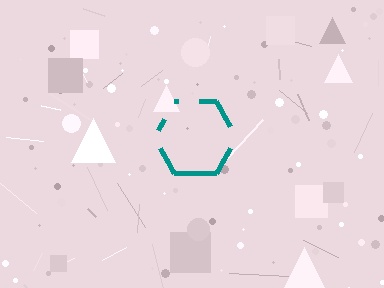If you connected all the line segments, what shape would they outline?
They would outline a hexagon.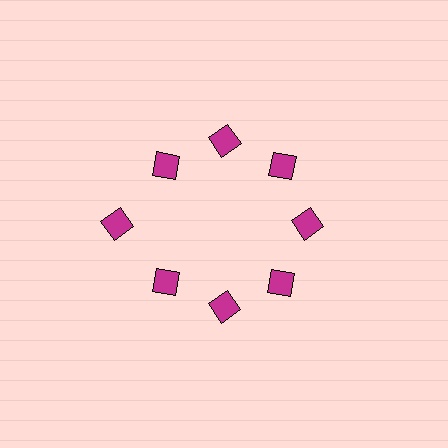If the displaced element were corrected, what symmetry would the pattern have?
It would have 8-fold rotational symmetry — the pattern would map onto itself every 45 degrees.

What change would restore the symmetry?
The symmetry would be restored by moving it inward, back onto the ring so that all 8 diamonds sit at equal angles and equal distance from the center.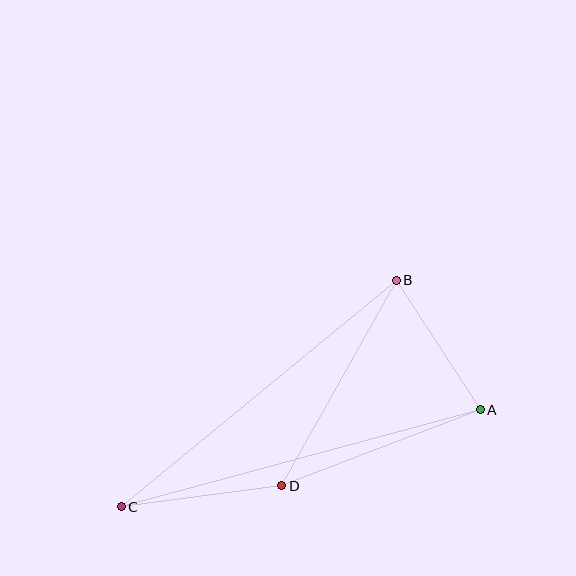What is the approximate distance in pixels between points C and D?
The distance between C and D is approximately 162 pixels.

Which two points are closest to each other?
Points A and B are closest to each other.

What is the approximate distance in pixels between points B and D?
The distance between B and D is approximately 235 pixels.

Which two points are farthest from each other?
Points A and C are farthest from each other.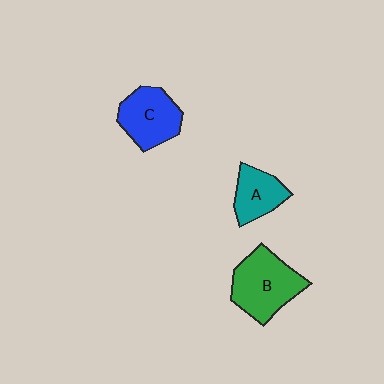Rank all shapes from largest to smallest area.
From largest to smallest: B (green), C (blue), A (teal).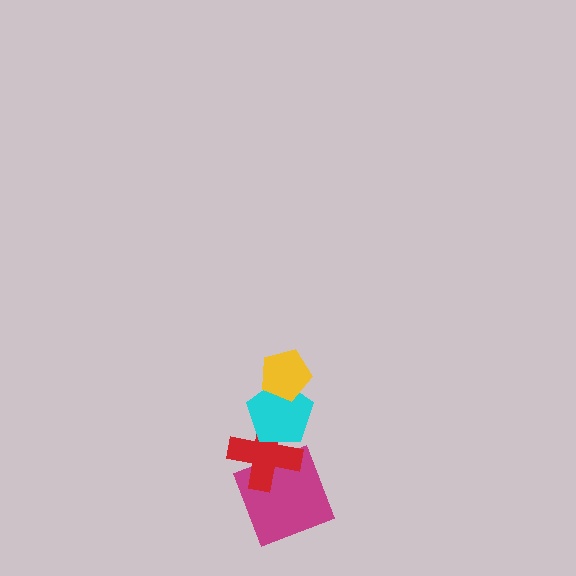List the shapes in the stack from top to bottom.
From top to bottom: the yellow pentagon, the cyan pentagon, the red cross, the magenta square.